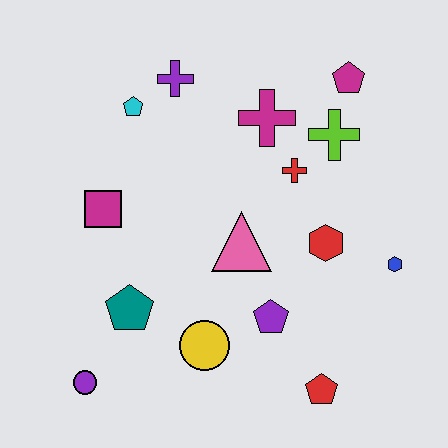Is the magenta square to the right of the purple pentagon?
No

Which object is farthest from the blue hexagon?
The purple circle is farthest from the blue hexagon.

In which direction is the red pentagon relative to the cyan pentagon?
The red pentagon is below the cyan pentagon.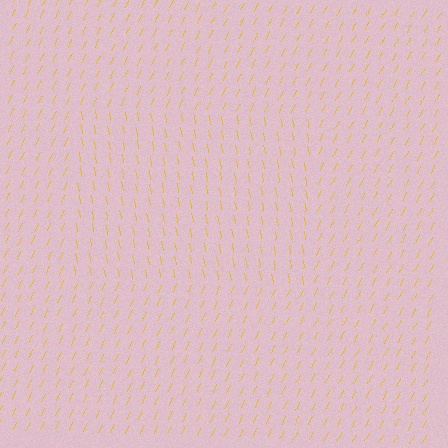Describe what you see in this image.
The image is filled with small yellow line segments. A rectangle region in the image has lines oriented differently from the surrounding lines, creating a visible texture boundary.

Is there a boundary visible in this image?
Yes, there is a texture boundary formed by a change in line orientation.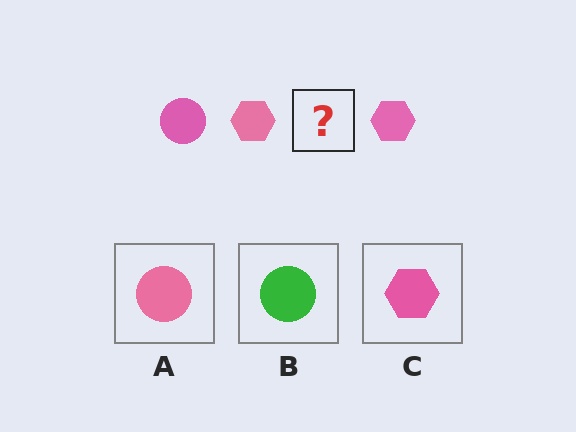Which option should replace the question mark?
Option A.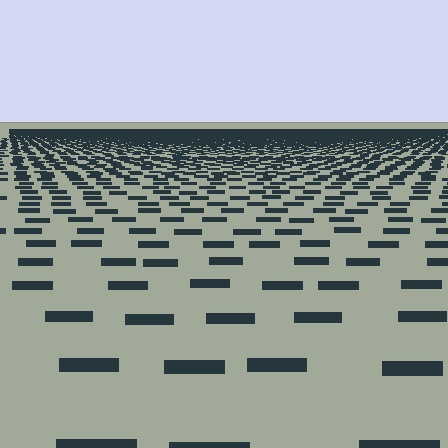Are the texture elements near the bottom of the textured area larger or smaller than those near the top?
Larger. Near the bottom, elements are closer to the viewer and appear at a bigger on-screen size.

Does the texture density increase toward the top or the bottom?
Density increases toward the top.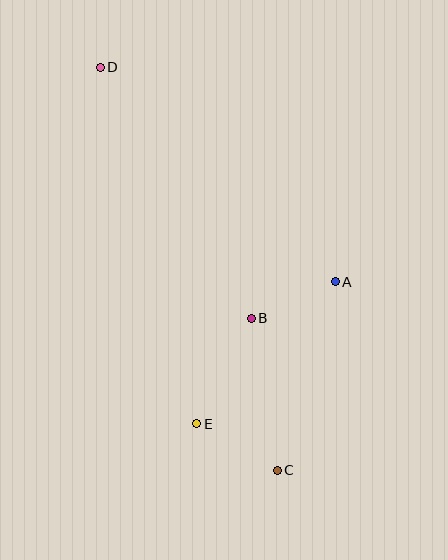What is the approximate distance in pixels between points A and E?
The distance between A and E is approximately 198 pixels.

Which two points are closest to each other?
Points A and B are closest to each other.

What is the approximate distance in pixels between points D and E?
The distance between D and E is approximately 369 pixels.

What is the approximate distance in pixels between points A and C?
The distance between A and C is approximately 197 pixels.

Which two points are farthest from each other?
Points C and D are farthest from each other.